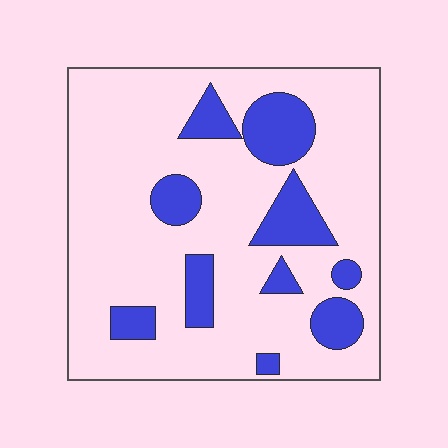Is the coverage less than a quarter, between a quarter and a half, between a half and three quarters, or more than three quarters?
Less than a quarter.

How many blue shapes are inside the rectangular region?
10.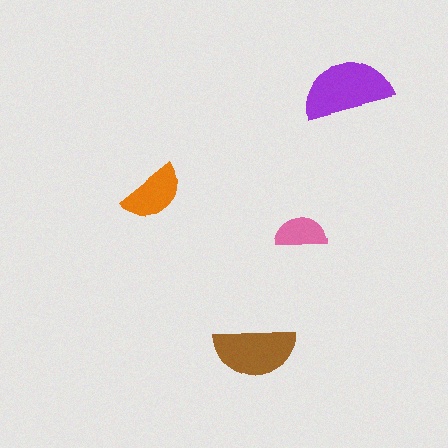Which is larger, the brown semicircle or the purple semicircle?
The purple one.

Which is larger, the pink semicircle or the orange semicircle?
The orange one.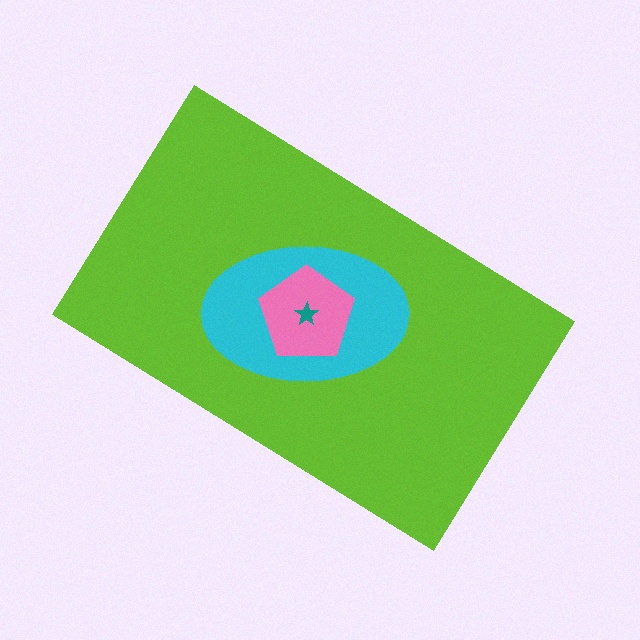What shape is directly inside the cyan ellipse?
The pink pentagon.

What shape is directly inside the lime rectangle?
The cyan ellipse.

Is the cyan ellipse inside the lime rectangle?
Yes.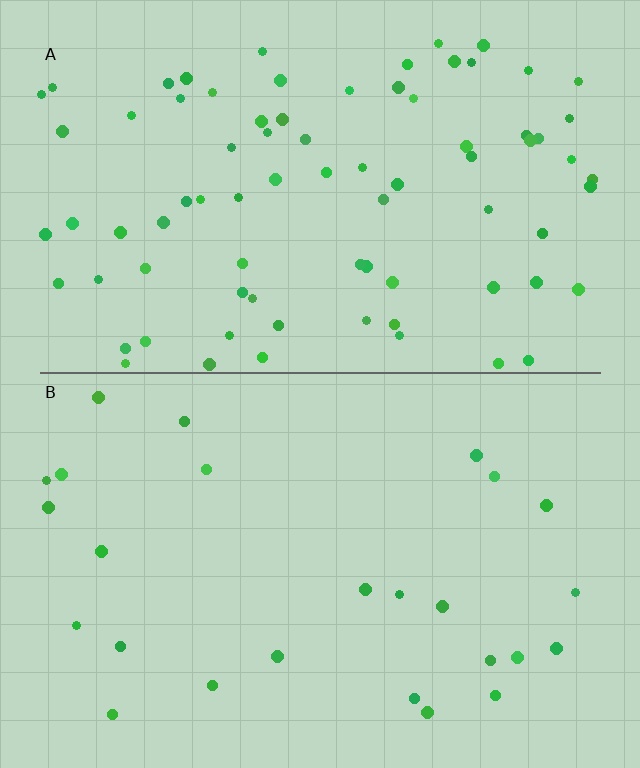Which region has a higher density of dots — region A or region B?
A (the top).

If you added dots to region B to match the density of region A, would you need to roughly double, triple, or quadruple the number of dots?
Approximately triple.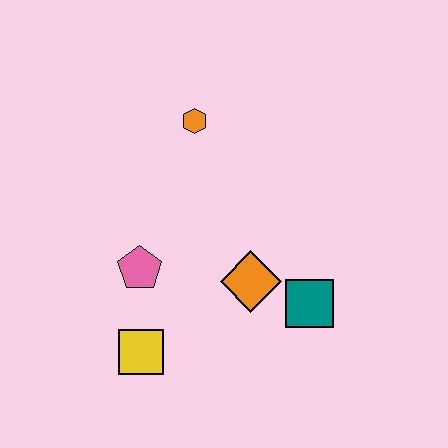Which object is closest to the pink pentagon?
The yellow square is closest to the pink pentagon.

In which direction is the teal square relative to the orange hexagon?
The teal square is below the orange hexagon.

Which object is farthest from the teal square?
The orange hexagon is farthest from the teal square.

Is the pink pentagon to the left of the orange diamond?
Yes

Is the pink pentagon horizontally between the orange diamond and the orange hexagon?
No